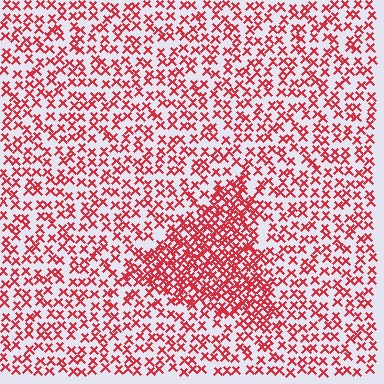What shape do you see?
I see a triangle.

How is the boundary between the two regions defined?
The boundary is defined by a change in element density (approximately 2.2x ratio). All elements are the same color, size, and shape.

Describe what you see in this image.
The image contains small red elements arranged at two different densities. A triangle-shaped region is visible where the elements are more densely packed than the surrounding area.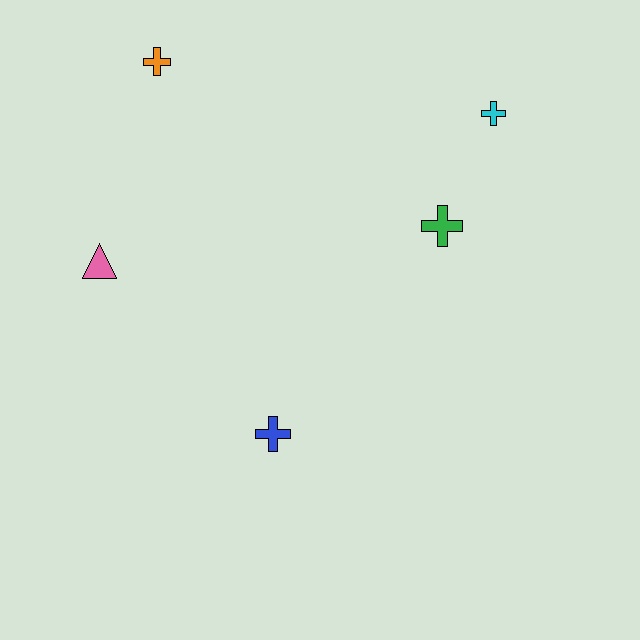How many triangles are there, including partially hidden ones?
There is 1 triangle.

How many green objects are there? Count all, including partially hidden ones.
There is 1 green object.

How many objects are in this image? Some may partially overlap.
There are 5 objects.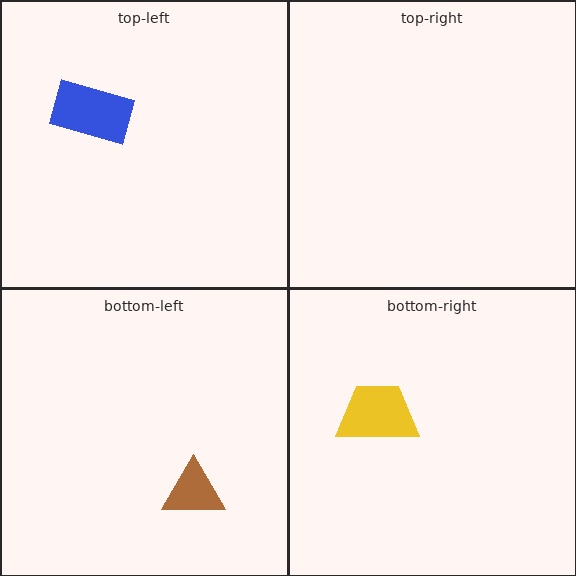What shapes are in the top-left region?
The blue rectangle.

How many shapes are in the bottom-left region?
1.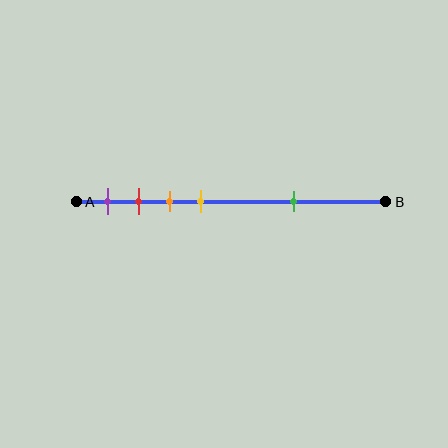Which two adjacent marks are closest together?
The red and orange marks are the closest adjacent pair.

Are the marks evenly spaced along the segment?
No, the marks are not evenly spaced.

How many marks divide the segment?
There are 5 marks dividing the segment.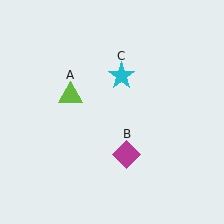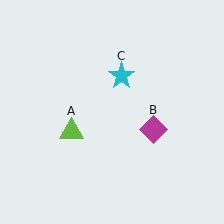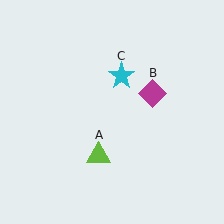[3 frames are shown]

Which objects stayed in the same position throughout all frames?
Cyan star (object C) remained stationary.